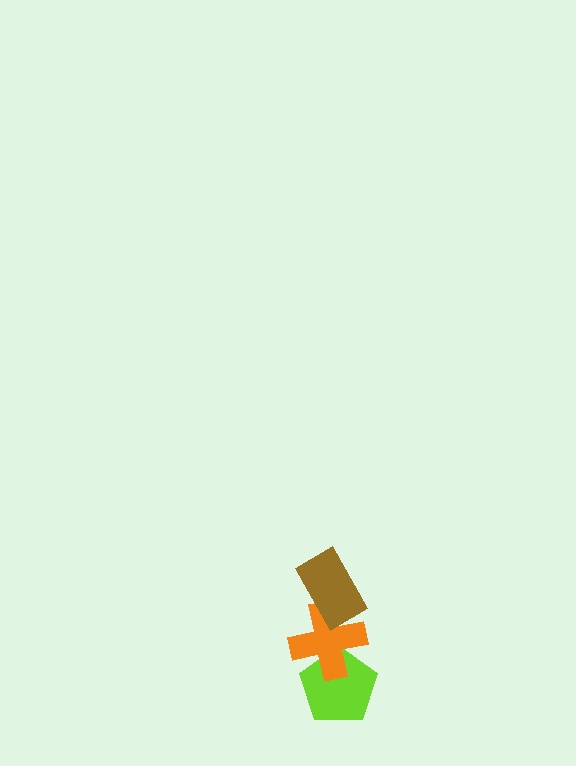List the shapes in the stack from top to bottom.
From top to bottom: the brown rectangle, the orange cross, the lime pentagon.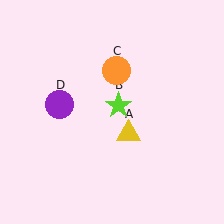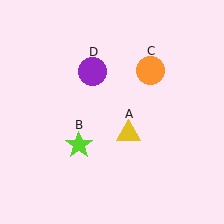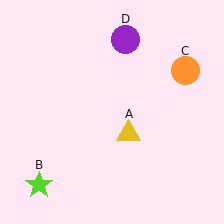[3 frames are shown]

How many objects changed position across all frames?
3 objects changed position: lime star (object B), orange circle (object C), purple circle (object D).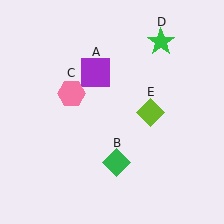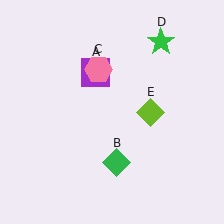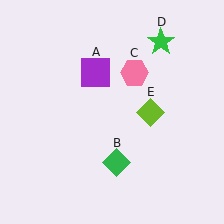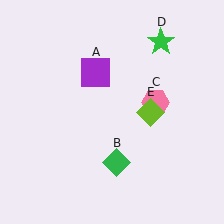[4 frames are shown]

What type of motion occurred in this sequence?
The pink hexagon (object C) rotated clockwise around the center of the scene.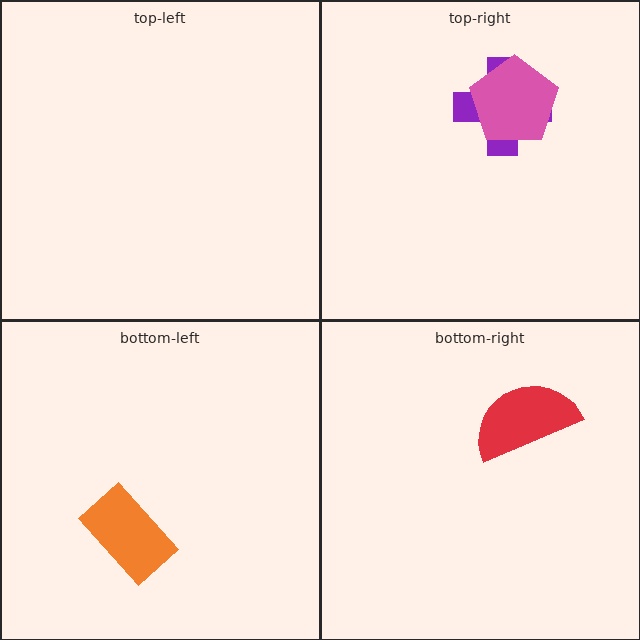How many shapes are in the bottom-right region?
1.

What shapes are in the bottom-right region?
The red semicircle.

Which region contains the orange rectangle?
The bottom-left region.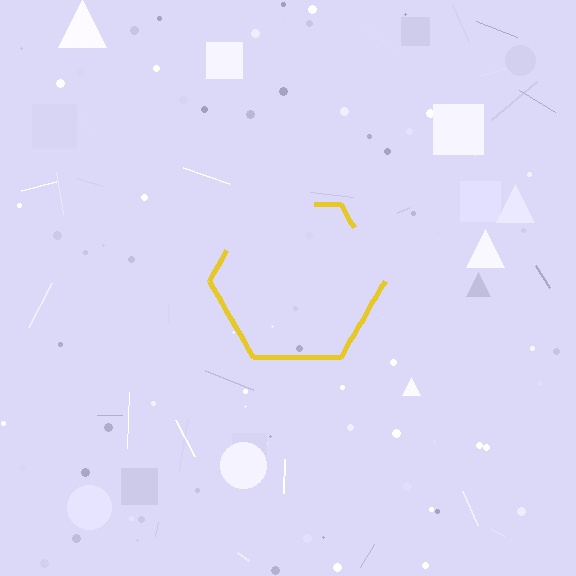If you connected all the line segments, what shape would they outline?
They would outline a hexagon.